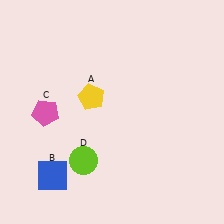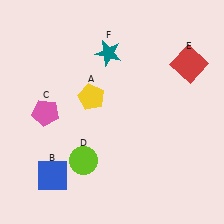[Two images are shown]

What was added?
A red square (E), a teal star (F) were added in Image 2.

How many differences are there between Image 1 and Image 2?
There are 2 differences between the two images.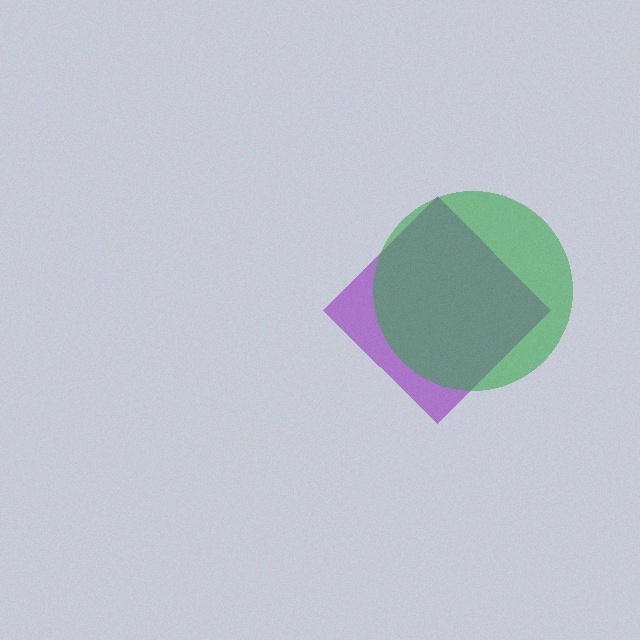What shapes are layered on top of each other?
The layered shapes are: a purple diamond, a green circle.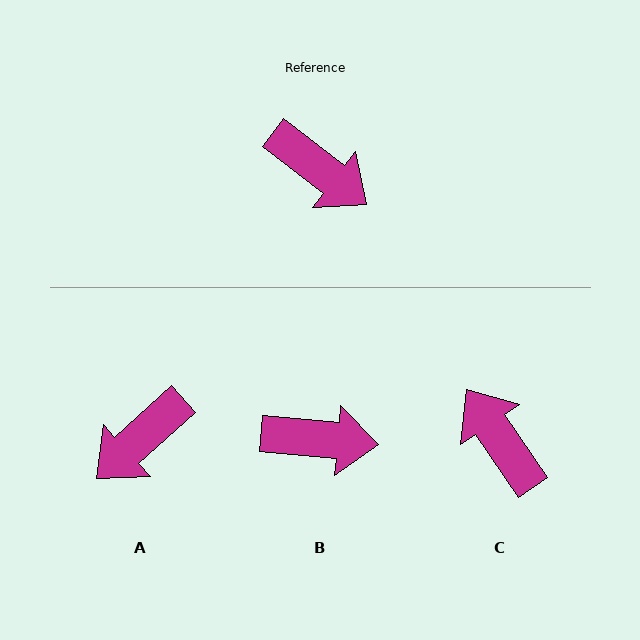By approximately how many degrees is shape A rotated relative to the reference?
Approximately 100 degrees clockwise.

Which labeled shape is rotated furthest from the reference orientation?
C, about 162 degrees away.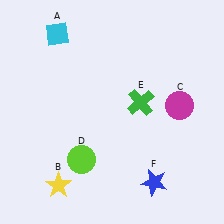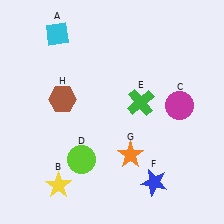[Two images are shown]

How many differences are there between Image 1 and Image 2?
There are 2 differences between the two images.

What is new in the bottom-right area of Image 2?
An orange star (G) was added in the bottom-right area of Image 2.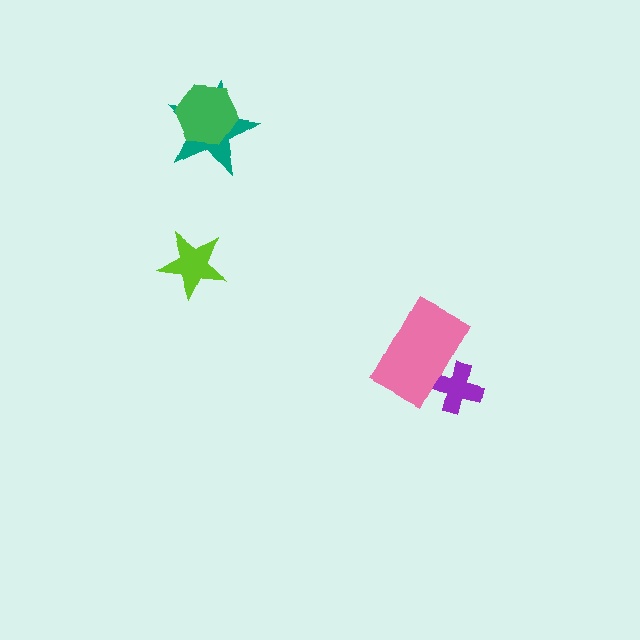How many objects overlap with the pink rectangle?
1 object overlaps with the pink rectangle.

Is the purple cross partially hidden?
Yes, it is partially covered by another shape.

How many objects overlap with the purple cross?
1 object overlaps with the purple cross.